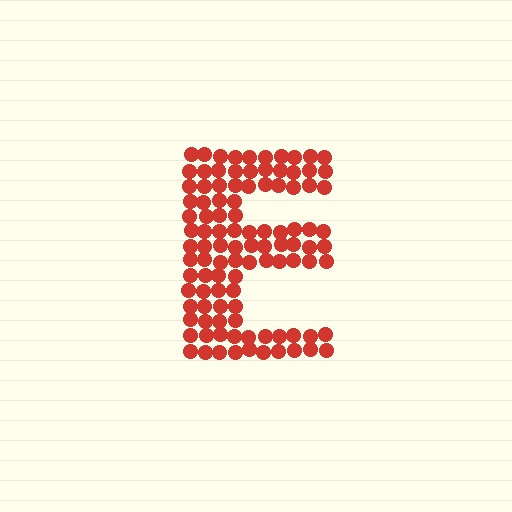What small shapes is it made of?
It is made of small circles.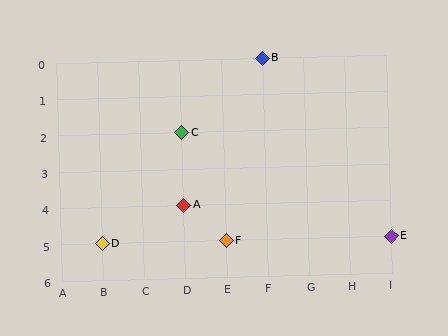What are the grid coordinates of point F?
Point F is at grid coordinates (E, 5).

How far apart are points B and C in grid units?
Points B and C are 2 columns and 2 rows apart (about 2.8 grid units diagonally).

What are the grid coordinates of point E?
Point E is at grid coordinates (I, 5).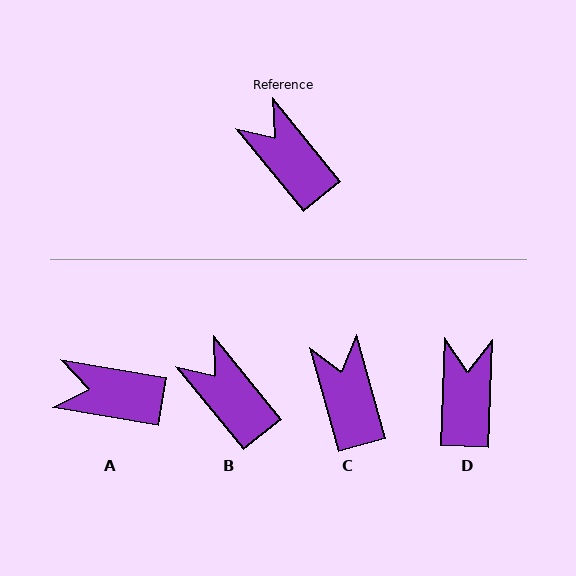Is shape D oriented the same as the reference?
No, it is off by about 41 degrees.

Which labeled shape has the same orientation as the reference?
B.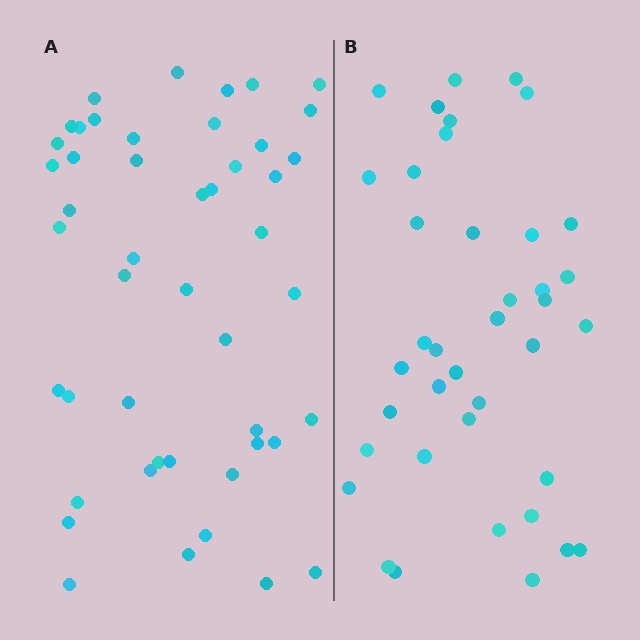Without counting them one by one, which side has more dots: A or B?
Region A (the left region) has more dots.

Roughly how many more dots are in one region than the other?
Region A has roughly 8 or so more dots than region B.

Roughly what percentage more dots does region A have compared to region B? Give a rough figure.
About 20% more.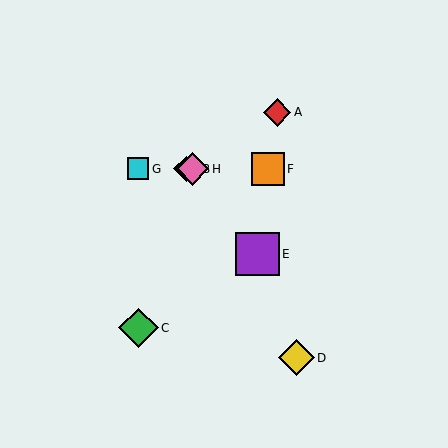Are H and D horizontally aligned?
No, H is at y≈169 and D is at y≈358.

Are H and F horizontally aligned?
Yes, both are at y≈169.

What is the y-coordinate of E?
Object E is at y≈254.